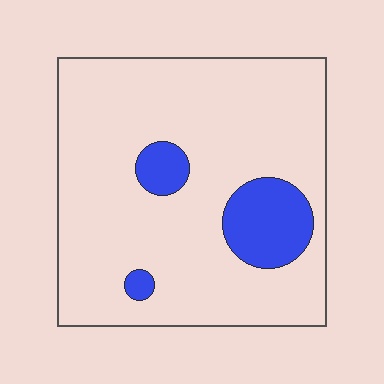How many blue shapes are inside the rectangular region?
3.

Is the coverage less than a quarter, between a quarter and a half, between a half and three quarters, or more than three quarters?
Less than a quarter.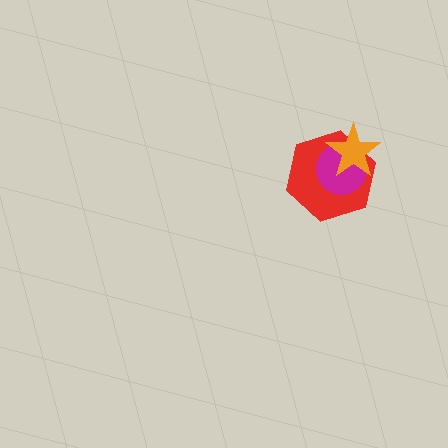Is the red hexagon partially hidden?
Yes, it is partially covered by another shape.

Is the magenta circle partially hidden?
Yes, it is partially covered by another shape.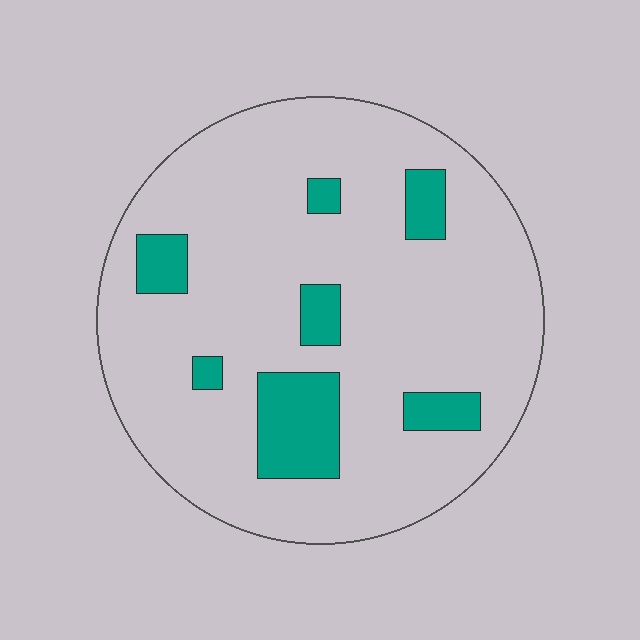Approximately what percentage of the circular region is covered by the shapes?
Approximately 15%.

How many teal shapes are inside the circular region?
7.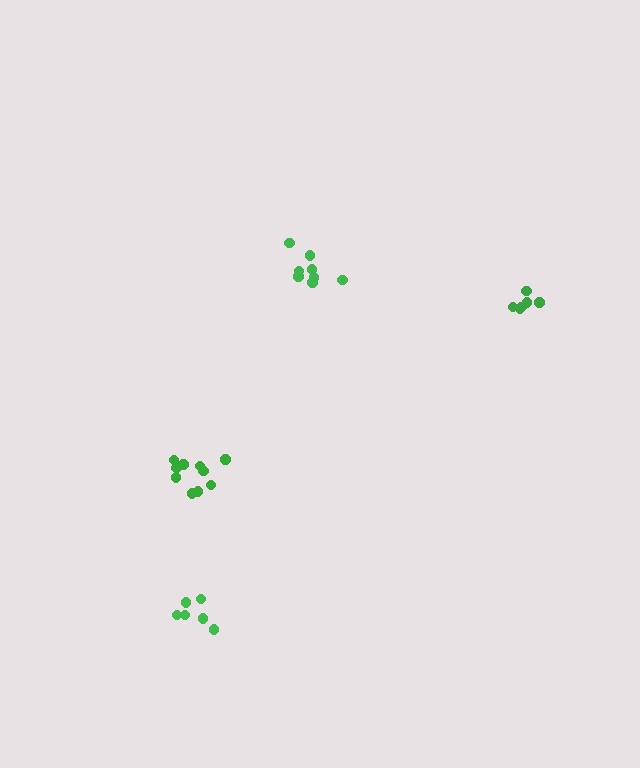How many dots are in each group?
Group 1: 6 dots, Group 2: 6 dots, Group 3: 8 dots, Group 4: 10 dots (30 total).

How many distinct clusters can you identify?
There are 4 distinct clusters.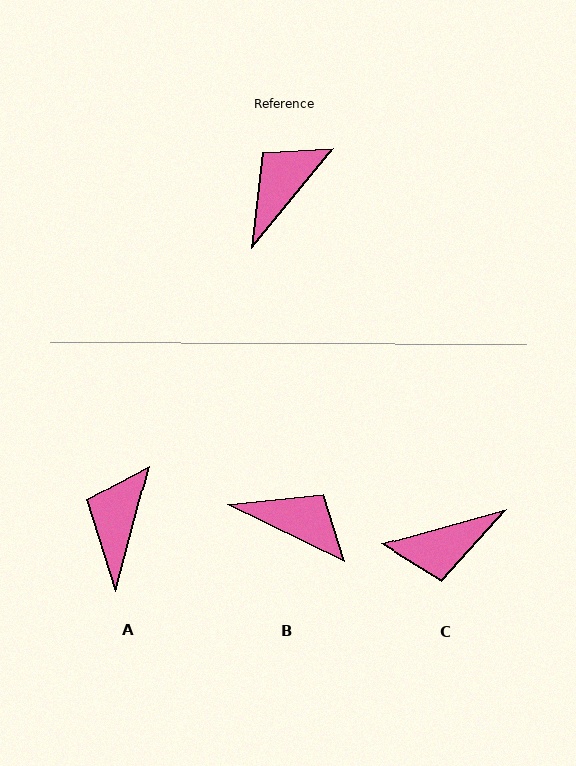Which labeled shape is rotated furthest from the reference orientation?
C, about 145 degrees away.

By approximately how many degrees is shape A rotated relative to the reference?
Approximately 25 degrees counter-clockwise.